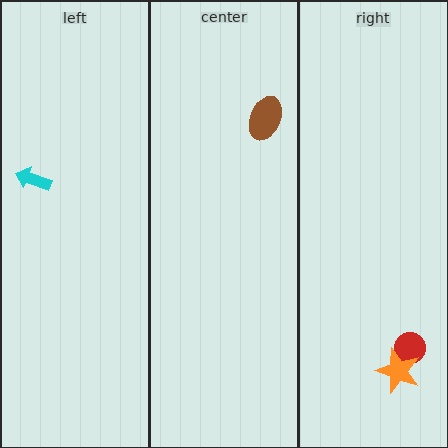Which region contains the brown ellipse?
The center region.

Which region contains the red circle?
The right region.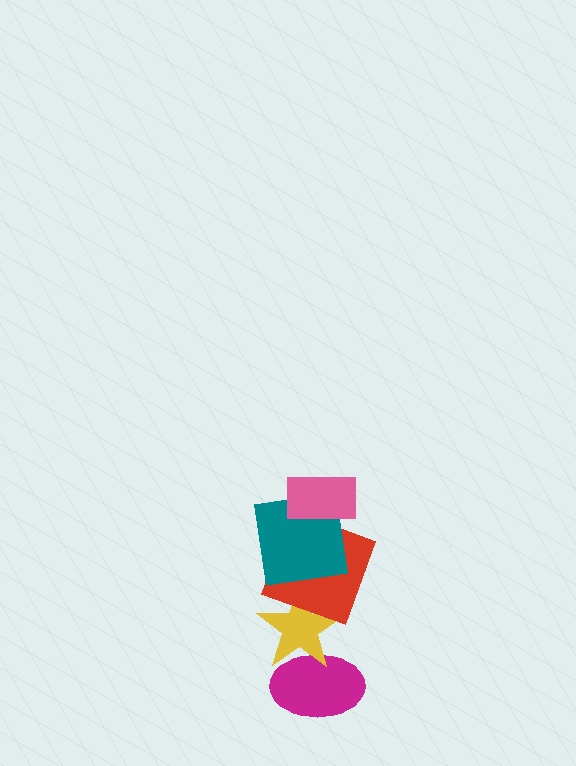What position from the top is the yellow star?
The yellow star is 4th from the top.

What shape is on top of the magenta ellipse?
The yellow star is on top of the magenta ellipse.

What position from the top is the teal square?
The teal square is 2nd from the top.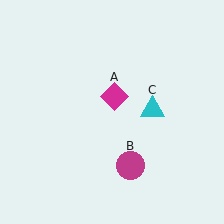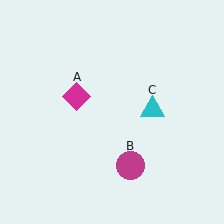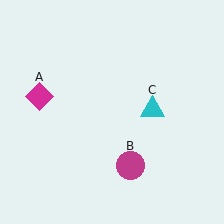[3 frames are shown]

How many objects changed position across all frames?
1 object changed position: magenta diamond (object A).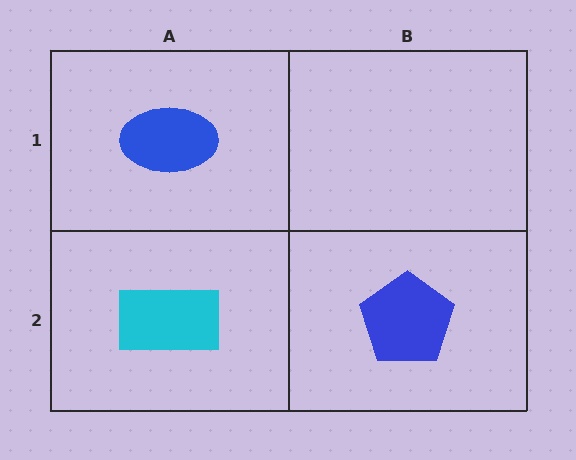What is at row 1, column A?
A blue ellipse.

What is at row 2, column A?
A cyan rectangle.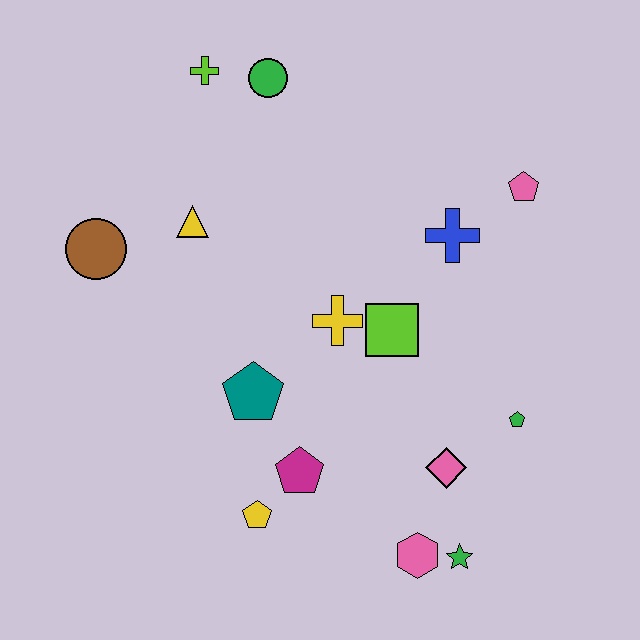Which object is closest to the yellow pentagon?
The magenta pentagon is closest to the yellow pentagon.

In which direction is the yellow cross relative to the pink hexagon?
The yellow cross is above the pink hexagon.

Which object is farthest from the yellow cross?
The lime cross is farthest from the yellow cross.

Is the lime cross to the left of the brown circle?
No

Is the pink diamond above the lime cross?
No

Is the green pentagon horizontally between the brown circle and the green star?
No